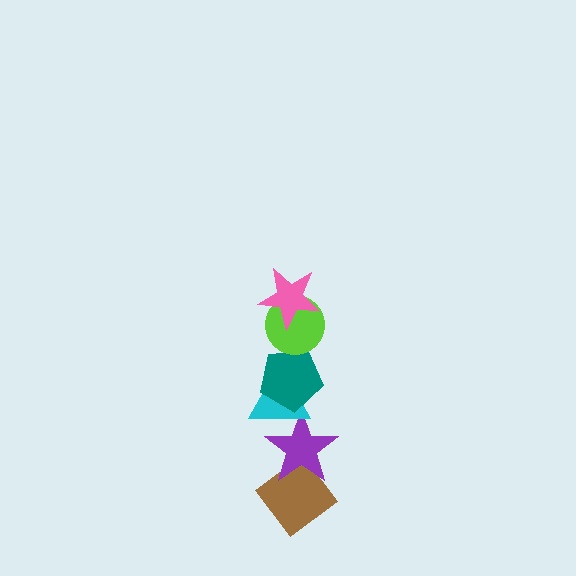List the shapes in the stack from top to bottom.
From top to bottom: the pink star, the lime circle, the teal pentagon, the cyan triangle, the purple star, the brown diamond.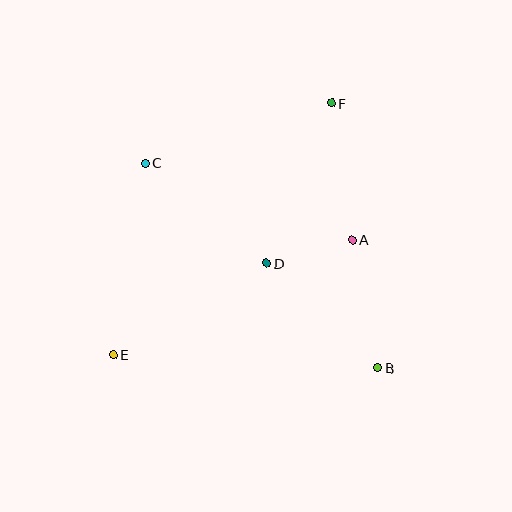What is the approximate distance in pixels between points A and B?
The distance between A and B is approximately 130 pixels.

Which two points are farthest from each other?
Points E and F are farthest from each other.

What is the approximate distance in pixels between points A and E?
The distance between A and E is approximately 265 pixels.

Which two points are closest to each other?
Points A and D are closest to each other.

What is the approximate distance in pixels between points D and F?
The distance between D and F is approximately 173 pixels.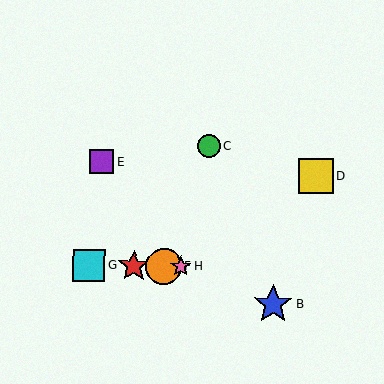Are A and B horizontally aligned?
No, A is at y≈266 and B is at y≈304.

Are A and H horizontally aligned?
Yes, both are at y≈266.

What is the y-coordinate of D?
Object D is at y≈176.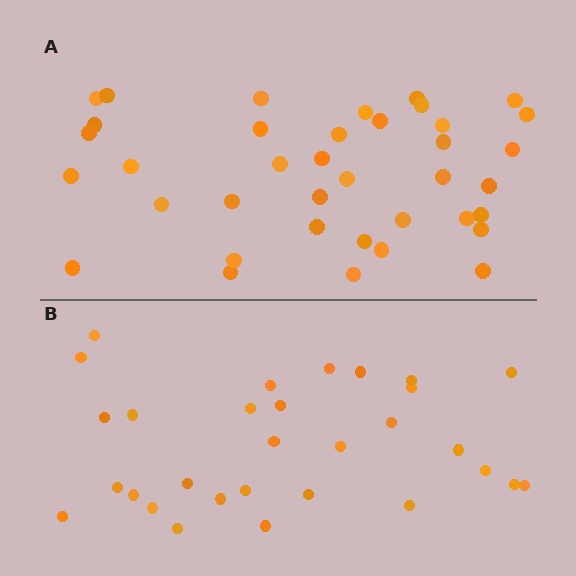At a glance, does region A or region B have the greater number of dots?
Region A (the top region) has more dots.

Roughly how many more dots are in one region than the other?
Region A has roughly 8 or so more dots than region B.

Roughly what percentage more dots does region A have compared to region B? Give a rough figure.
About 25% more.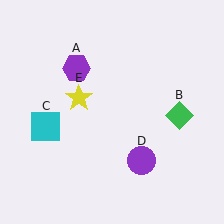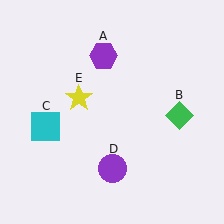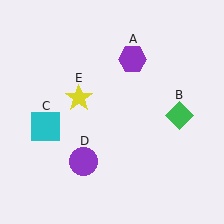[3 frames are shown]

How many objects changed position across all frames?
2 objects changed position: purple hexagon (object A), purple circle (object D).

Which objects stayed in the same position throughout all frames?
Green diamond (object B) and cyan square (object C) and yellow star (object E) remained stationary.